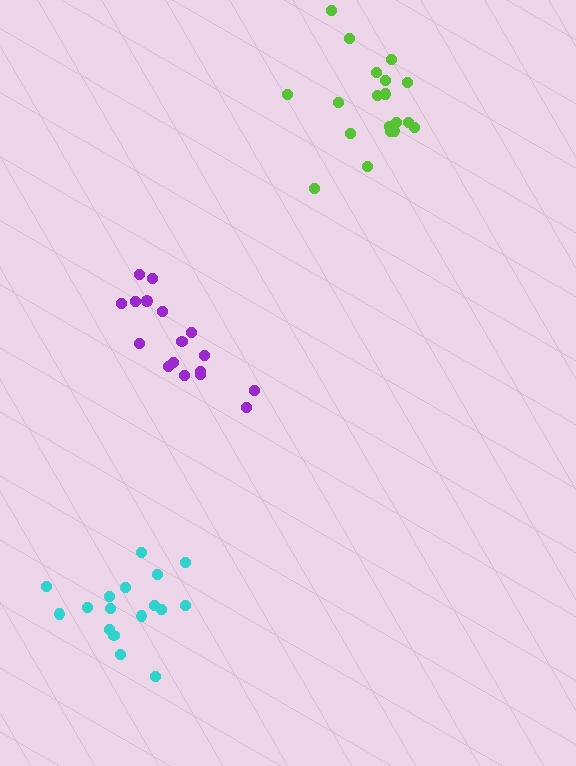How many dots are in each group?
Group 1: 17 dots, Group 2: 17 dots, Group 3: 19 dots (53 total).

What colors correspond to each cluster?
The clusters are colored: purple, cyan, lime.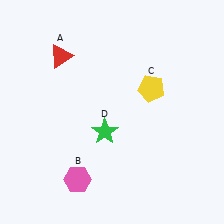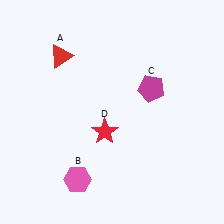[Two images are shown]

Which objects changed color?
C changed from yellow to magenta. D changed from green to red.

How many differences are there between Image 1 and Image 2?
There are 2 differences between the two images.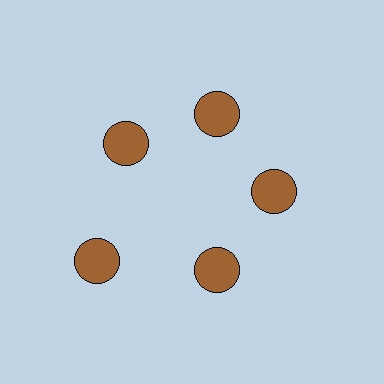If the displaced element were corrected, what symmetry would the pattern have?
It would have 5-fold rotational symmetry — the pattern would map onto itself every 72 degrees.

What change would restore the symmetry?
The symmetry would be restored by moving it inward, back onto the ring so that all 5 circles sit at equal angles and equal distance from the center.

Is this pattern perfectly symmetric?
No. The 5 brown circles are arranged in a ring, but one element near the 8 o'clock position is pushed outward from the center, breaking the 5-fold rotational symmetry.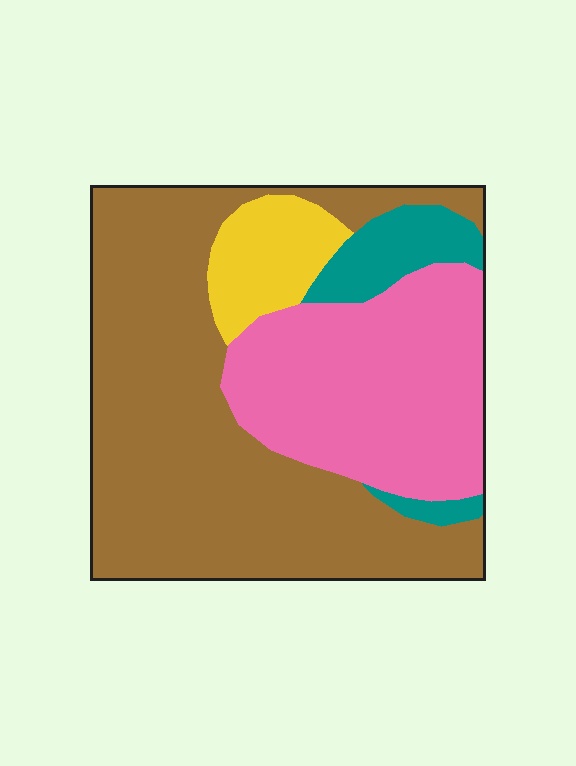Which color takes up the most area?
Brown, at roughly 55%.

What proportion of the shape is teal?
Teal covers 8% of the shape.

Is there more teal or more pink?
Pink.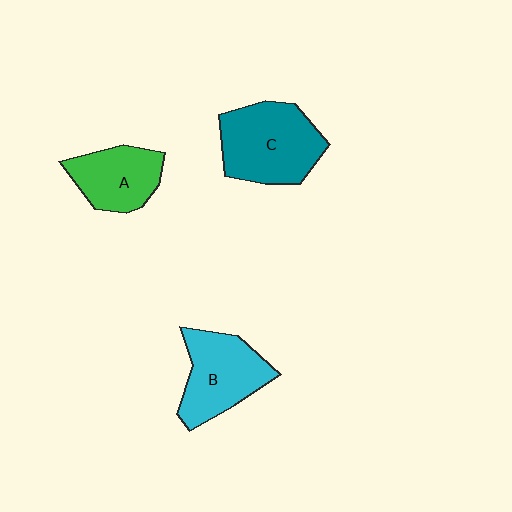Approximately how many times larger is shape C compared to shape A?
Approximately 1.4 times.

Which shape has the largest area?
Shape C (teal).